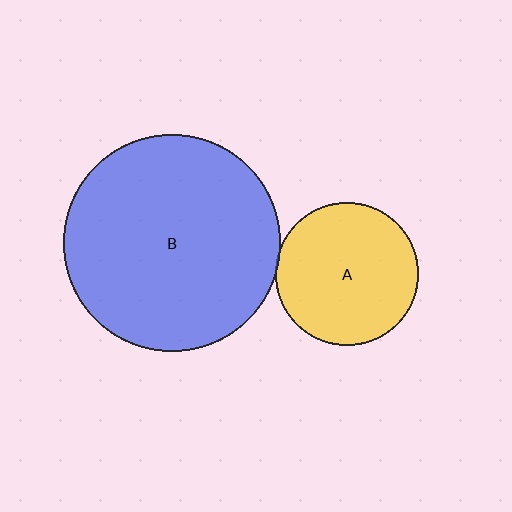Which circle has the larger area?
Circle B (blue).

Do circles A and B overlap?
Yes.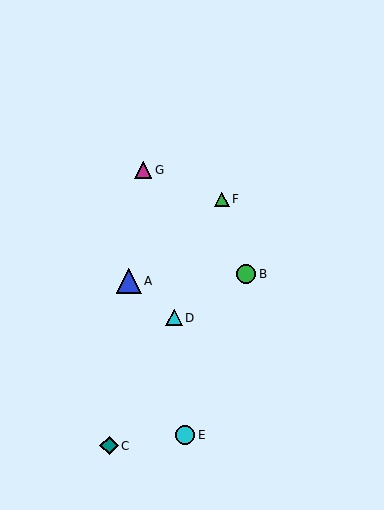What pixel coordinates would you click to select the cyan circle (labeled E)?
Click at (185, 435) to select the cyan circle E.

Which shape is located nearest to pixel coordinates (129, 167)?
The magenta triangle (labeled G) at (143, 170) is nearest to that location.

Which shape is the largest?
The blue triangle (labeled A) is the largest.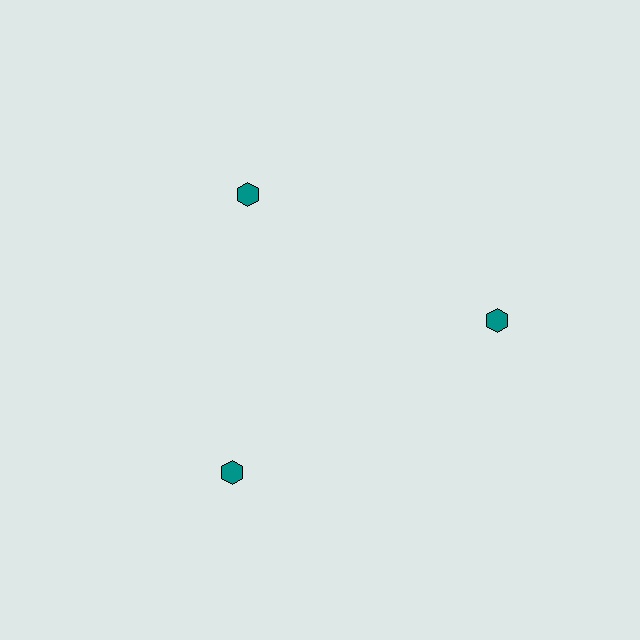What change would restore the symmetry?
The symmetry would be restored by moving it outward, back onto the ring so that all 3 hexagons sit at equal angles and equal distance from the center.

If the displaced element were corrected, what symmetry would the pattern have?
It would have 3-fold rotational symmetry — the pattern would map onto itself every 120 degrees.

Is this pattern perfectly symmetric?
No. The 3 teal hexagons are arranged in a ring, but one element near the 11 o'clock position is pulled inward toward the center, breaking the 3-fold rotational symmetry.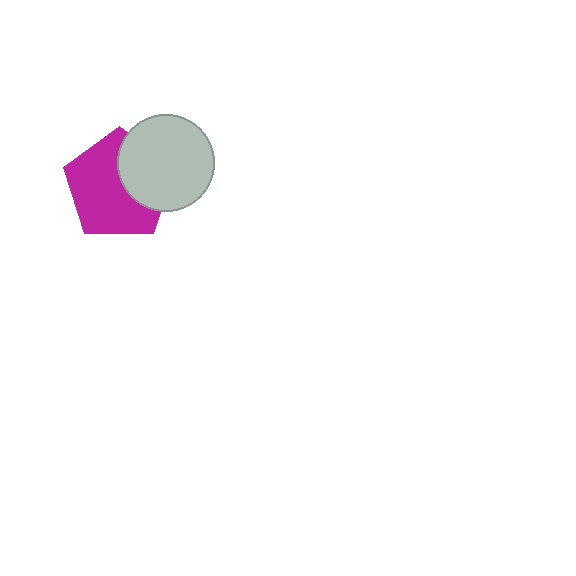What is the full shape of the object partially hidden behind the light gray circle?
The partially hidden object is a magenta pentagon.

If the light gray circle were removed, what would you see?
You would see the complete magenta pentagon.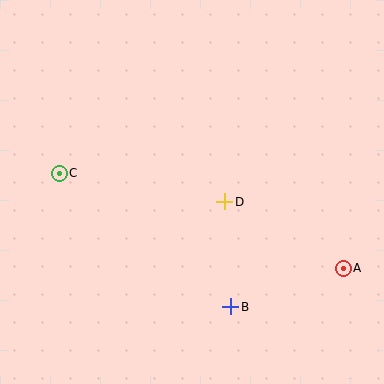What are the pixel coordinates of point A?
Point A is at (343, 268).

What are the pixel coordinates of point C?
Point C is at (59, 173).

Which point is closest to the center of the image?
Point D at (225, 202) is closest to the center.